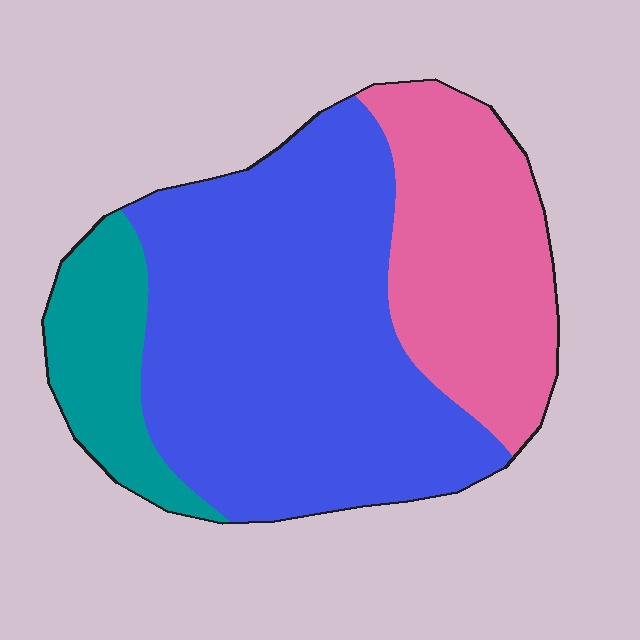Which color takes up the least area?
Teal, at roughly 15%.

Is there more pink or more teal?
Pink.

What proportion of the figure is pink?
Pink takes up about one quarter (1/4) of the figure.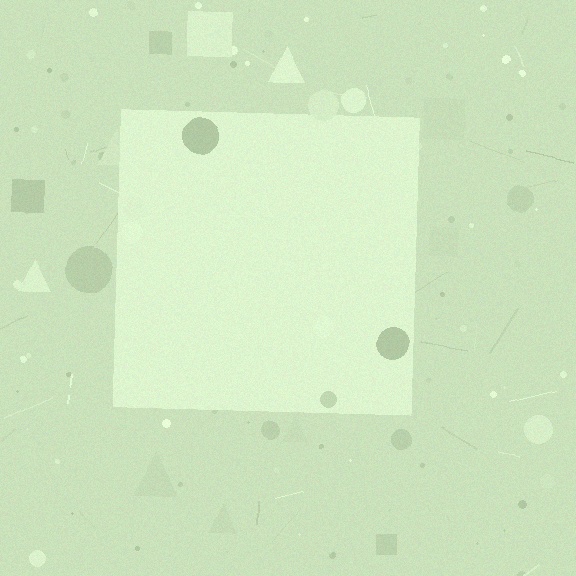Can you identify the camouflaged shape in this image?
The camouflaged shape is a square.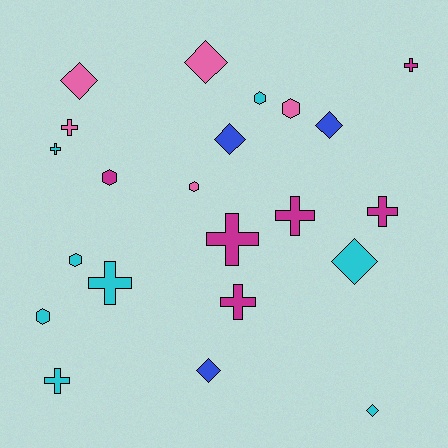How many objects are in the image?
There are 22 objects.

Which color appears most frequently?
Cyan, with 8 objects.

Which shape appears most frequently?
Cross, with 9 objects.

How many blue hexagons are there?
There are no blue hexagons.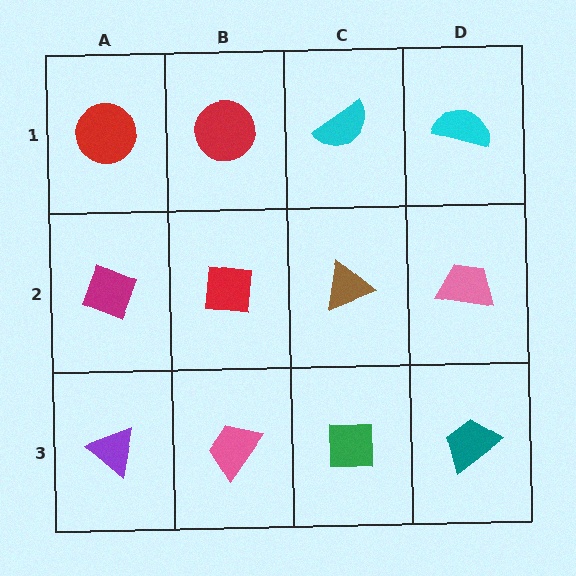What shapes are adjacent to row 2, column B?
A red circle (row 1, column B), a pink trapezoid (row 3, column B), a magenta diamond (row 2, column A), a brown triangle (row 2, column C).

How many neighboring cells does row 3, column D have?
2.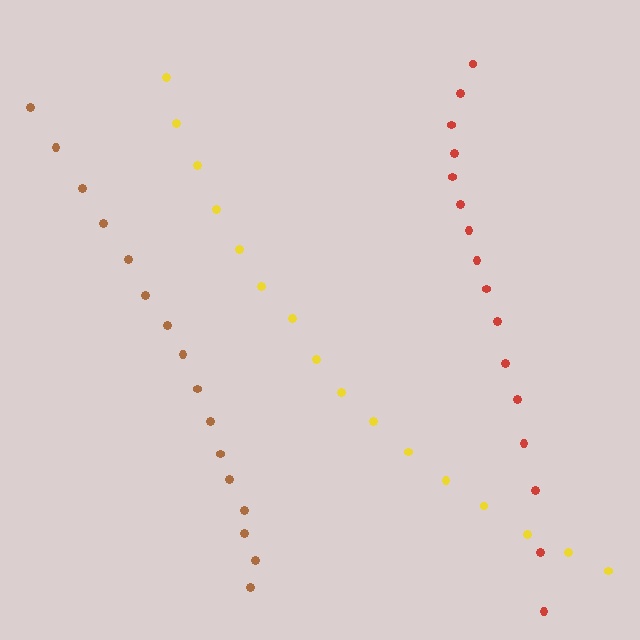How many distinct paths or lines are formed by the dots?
There are 3 distinct paths.